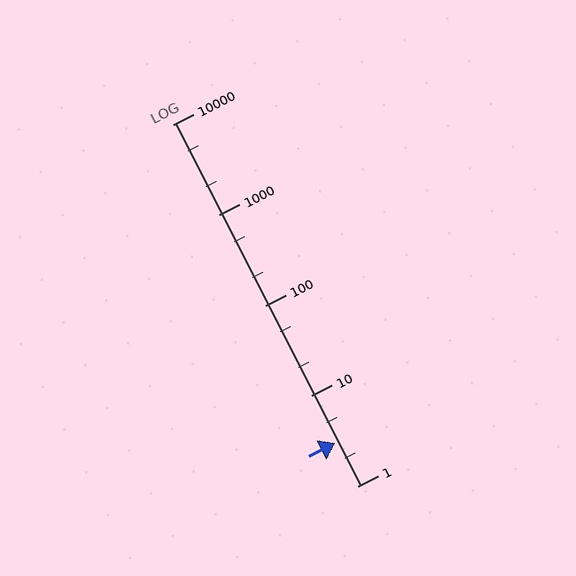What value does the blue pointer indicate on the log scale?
The pointer indicates approximately 3.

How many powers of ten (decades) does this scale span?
The scale spans 4 decades, from 1 to 10000.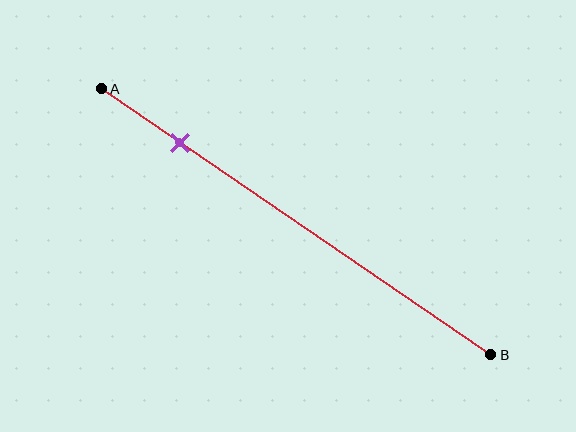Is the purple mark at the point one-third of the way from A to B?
No, the mark is at about 20% from A, not at the 33% one-third point.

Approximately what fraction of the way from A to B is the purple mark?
The purple mark is approximately 20% of the way from A to B.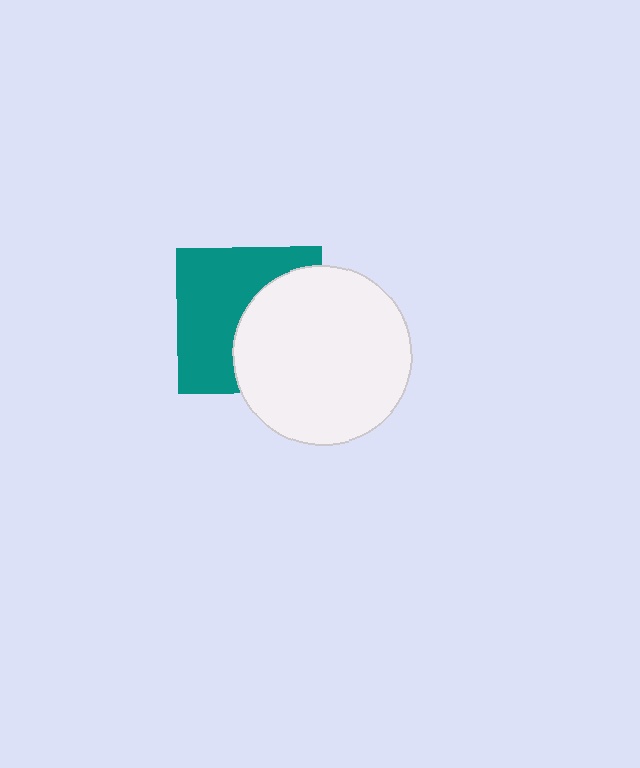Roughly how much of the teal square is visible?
About half of it is visible (roughly 55%).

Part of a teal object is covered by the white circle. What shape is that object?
It is a square.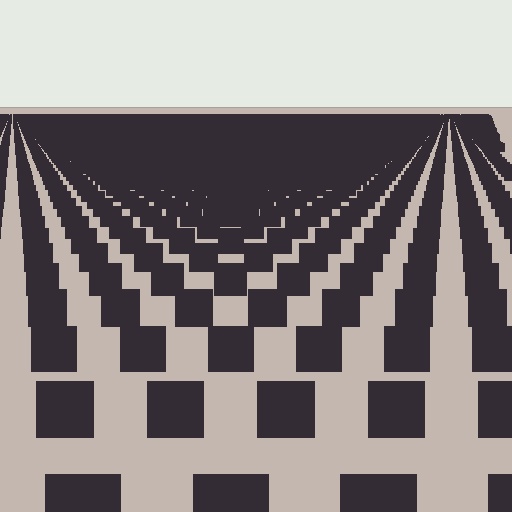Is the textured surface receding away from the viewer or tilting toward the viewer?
The surface is receding away from the viewer. Texture elements get smaller and denser toward the top.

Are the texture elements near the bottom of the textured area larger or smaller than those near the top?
Larger. Near the bottom, elements are closer to the viewer and appear at a bigger on-screen size.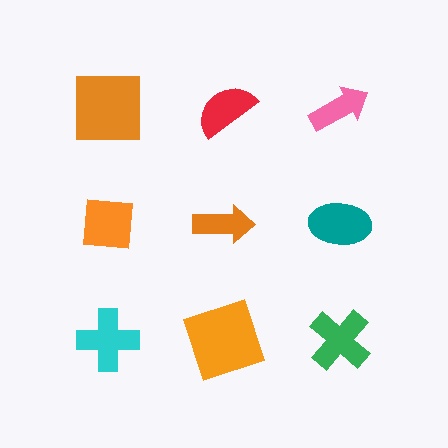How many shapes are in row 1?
3 shapes.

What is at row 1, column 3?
A pink arrow.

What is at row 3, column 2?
An orange square.